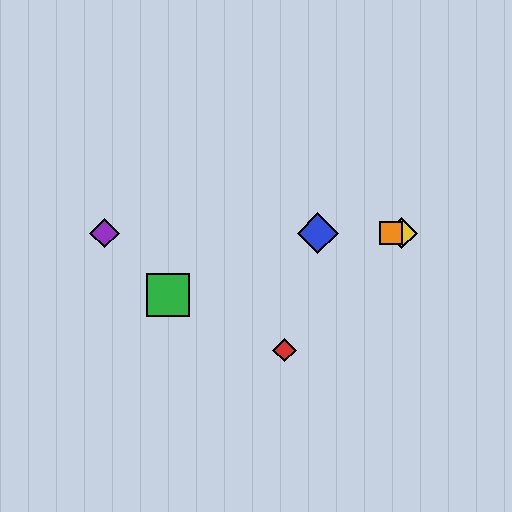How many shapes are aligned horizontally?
4 shapes (the blue diamond, the yellow diamond, the purple diamond, the orange square) are aligned horizontally.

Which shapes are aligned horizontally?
The blue diamond, the yellow diamond, the purple diamond, the orange square are aligned horizontally.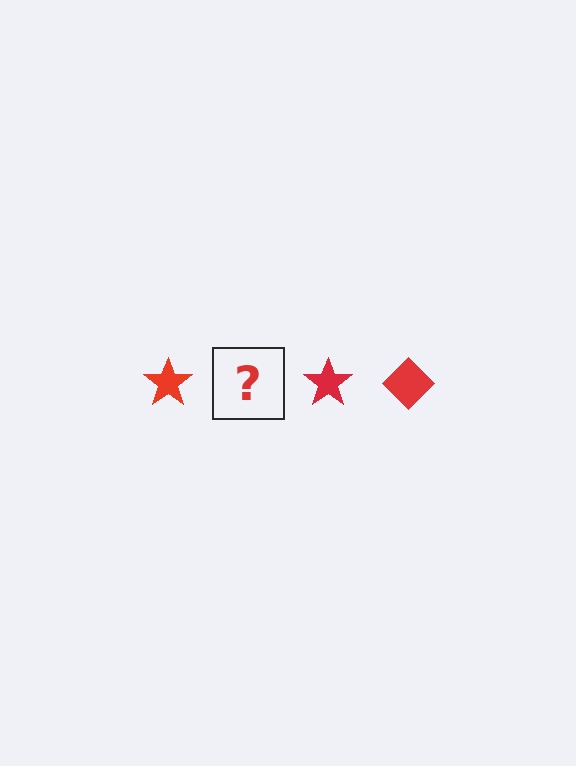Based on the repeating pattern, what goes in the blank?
The blank should be a red diamond.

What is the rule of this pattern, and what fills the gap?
The rule is that the pattern cycles through star, diamond shapes in red. The gap should be filled with a red diamond.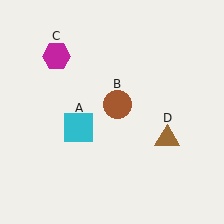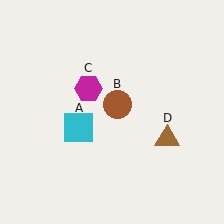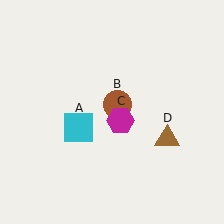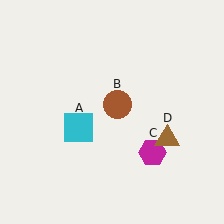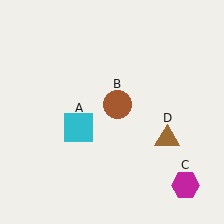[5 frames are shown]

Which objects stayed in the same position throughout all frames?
Cyan square (object A) and brown circle (object B) and brown triangle (object D) remained stationary.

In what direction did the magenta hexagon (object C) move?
The magenta hexagon (object C) moved down and to the right.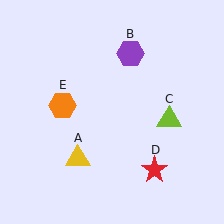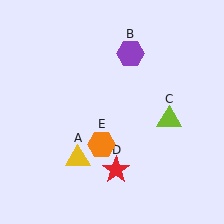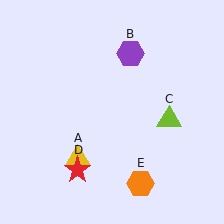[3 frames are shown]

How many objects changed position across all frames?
2 objects changed position: red star (object D), orange hexagon (object E).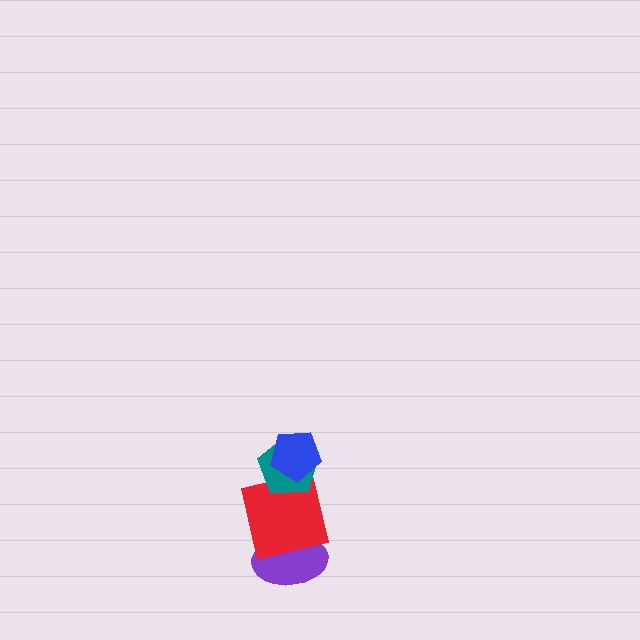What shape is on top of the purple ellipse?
The red square is on top of the purple ellipse.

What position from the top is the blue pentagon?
The blue pentagon is 1st from the top.